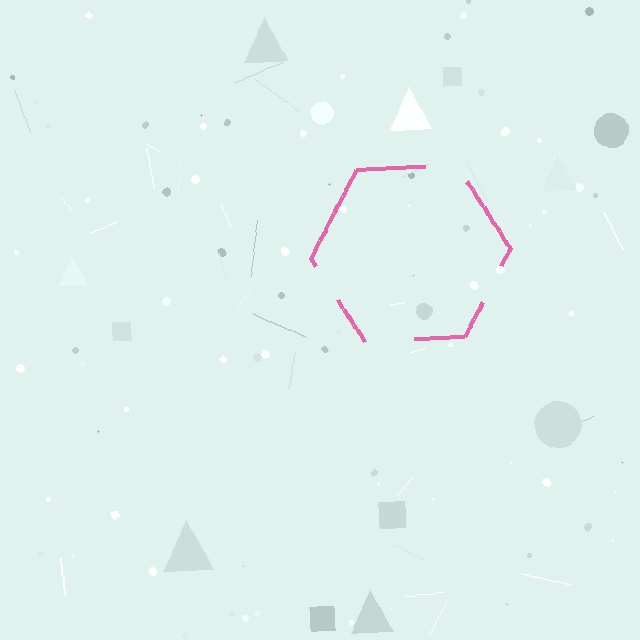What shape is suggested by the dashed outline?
The dashed outline suggests a hexagon.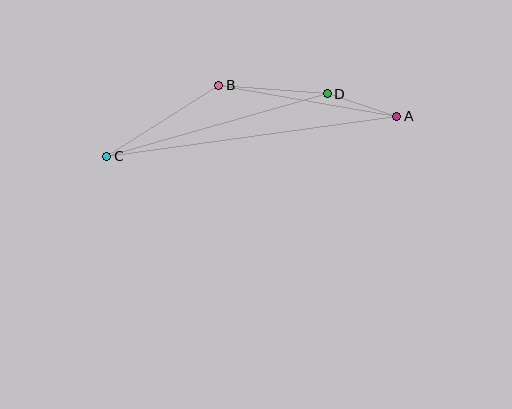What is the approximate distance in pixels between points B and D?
The distance between B and D is approximately 109 pixels.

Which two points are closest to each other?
Points A and D are closest to each other.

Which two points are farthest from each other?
Points A and C are farthest from each other.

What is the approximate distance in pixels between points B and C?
The distance between B and C is approximately 133 pixels.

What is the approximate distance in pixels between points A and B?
The distance between A and B is approximately 181 pixels.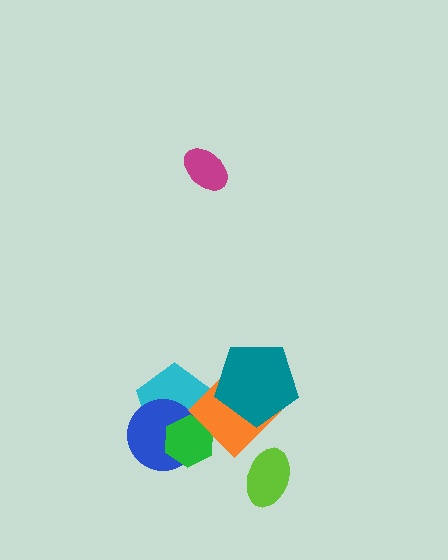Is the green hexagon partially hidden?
Yes, it is partially covered by another shape.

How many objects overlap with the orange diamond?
3 objects overlap with the orange diamond.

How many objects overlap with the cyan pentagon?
3 objects overlap with the cyan pentagon.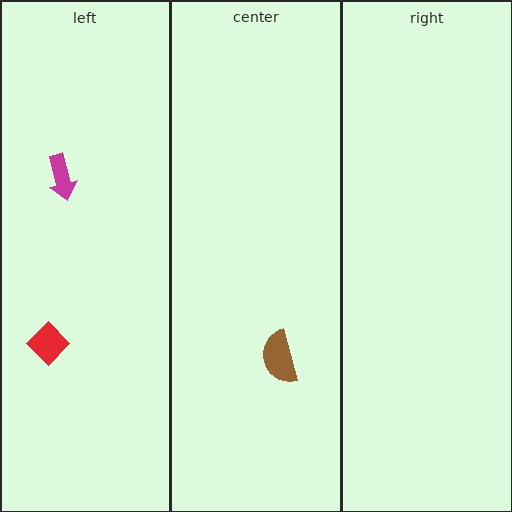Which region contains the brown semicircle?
The center region.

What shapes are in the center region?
The brown semicircle.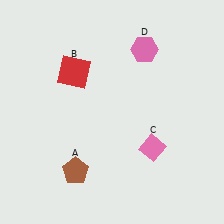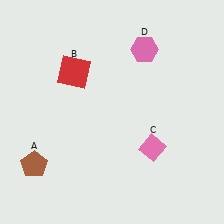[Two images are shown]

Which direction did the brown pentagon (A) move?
The brown pentagon (A) moved left.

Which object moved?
The brown pentagon (A) moved left.